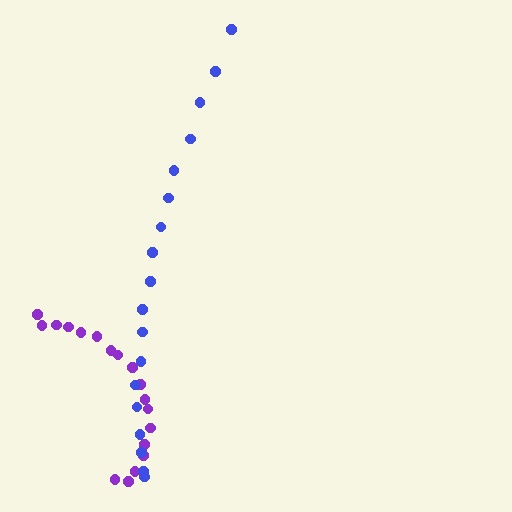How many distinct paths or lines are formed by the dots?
There are 2 distinct paths.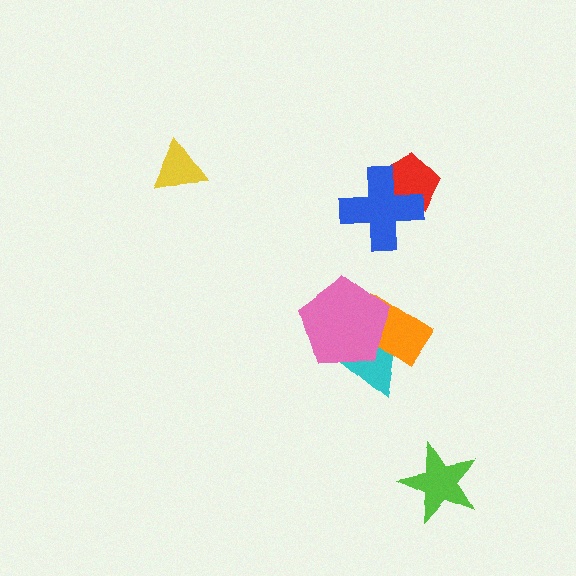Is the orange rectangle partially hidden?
Yes, it is partially covered by another shape.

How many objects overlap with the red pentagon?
1 object overlaps with the red pentagon.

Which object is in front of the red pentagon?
The blue cross is in front of the red pentagon.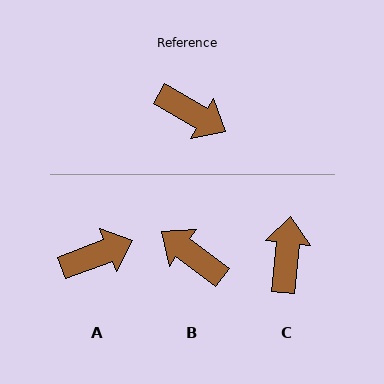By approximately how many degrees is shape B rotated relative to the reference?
Approximately 173 degrees counter-clockwise.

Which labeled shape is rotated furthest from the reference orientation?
B, about 173 degrees away.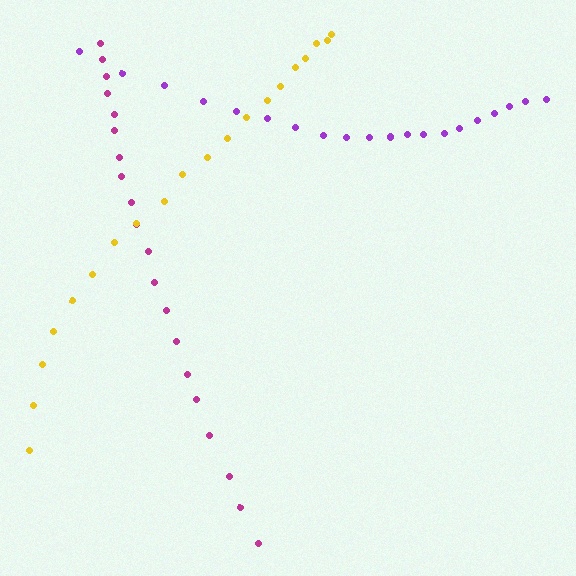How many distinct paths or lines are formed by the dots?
There are 3 distinct paths.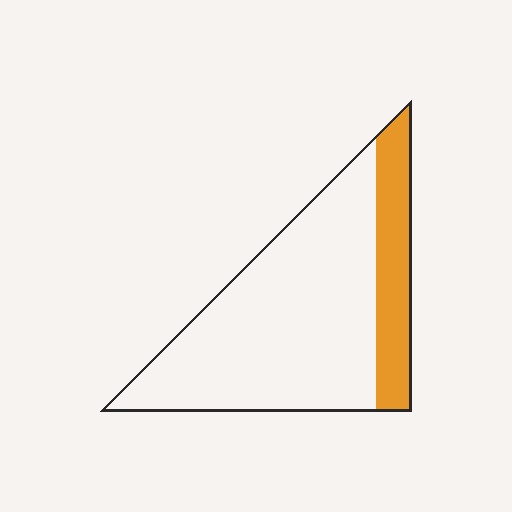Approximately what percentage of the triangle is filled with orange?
Approximately 20%.